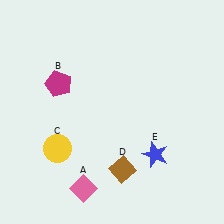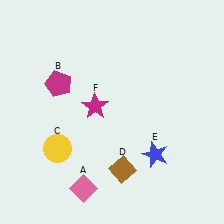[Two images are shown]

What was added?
A magenta star (F) was added in Image 2.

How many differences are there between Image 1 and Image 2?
There is 1 difference between the two images.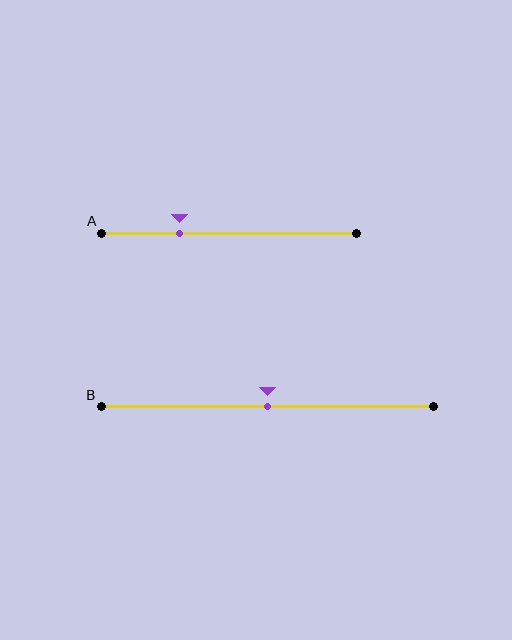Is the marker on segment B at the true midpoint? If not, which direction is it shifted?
Yes, the marker on segment B is at the true midpoint.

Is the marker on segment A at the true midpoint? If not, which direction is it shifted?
No, the marker on segment A is shifted to the left by about 20% of the segment length.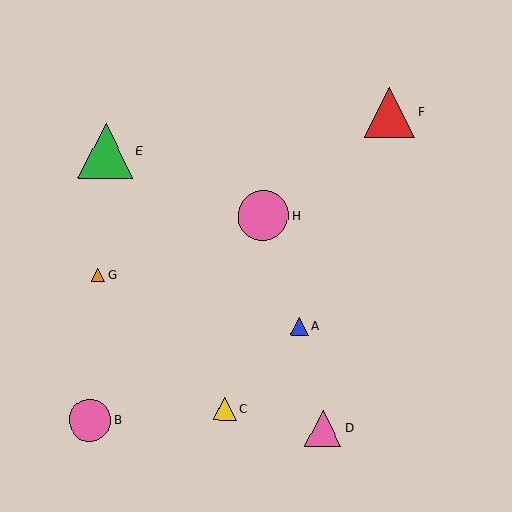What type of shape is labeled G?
Shape G is an orange triangle.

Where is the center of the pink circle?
The center of the pink circle is at (90, 420).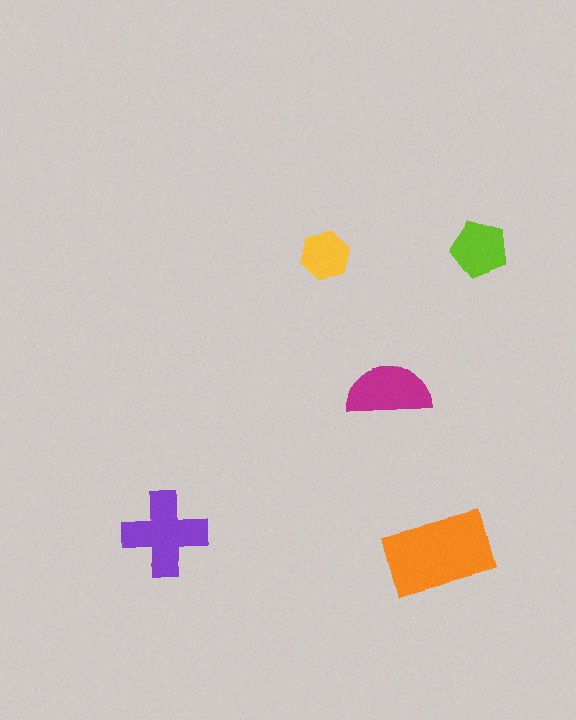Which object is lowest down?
The orange rectangle is bottommost.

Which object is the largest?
The orange rectangle.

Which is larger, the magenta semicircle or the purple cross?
The purple cross.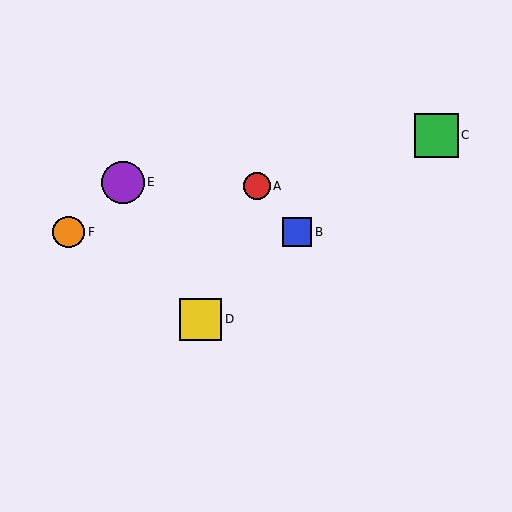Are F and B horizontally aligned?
Yes, both are at y≈232.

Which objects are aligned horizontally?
Objects B, F are aligned horizontally.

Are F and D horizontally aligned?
No, F is at y≈232 and D is at y≈319.